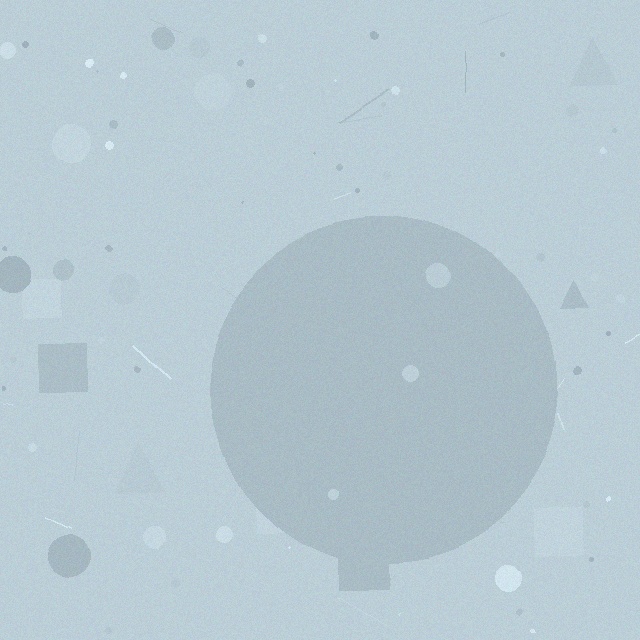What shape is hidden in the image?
A circle is hidden in the image.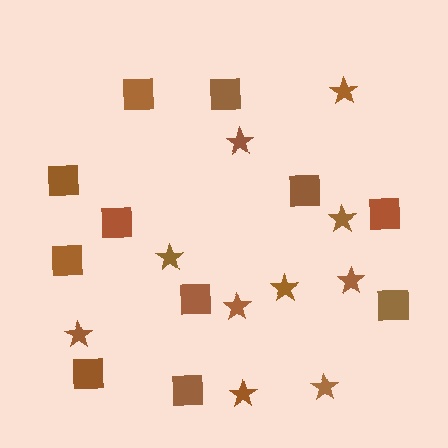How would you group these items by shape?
There are 2 groups: one group of stars (10) and one group of squares (11).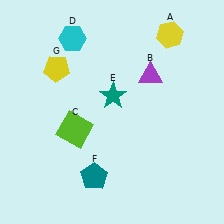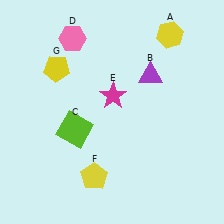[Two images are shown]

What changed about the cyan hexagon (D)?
In Image 1, D is cyan. In Image 2, it changed to pink.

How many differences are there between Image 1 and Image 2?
There are 3 differences between the two images.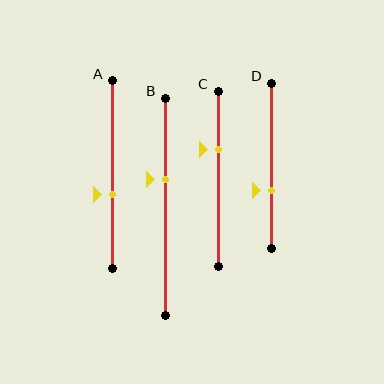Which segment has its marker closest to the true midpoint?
Segment A has its marker closest to the true midpoint.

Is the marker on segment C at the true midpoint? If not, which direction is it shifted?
No, the marker on segment C is shifted upward by about 17% of the segment length.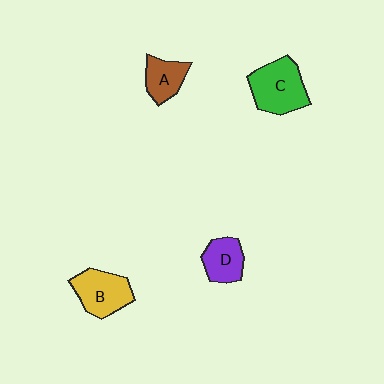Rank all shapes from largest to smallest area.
From largest to smallest: C (green), B (yellow), D (purple), A (brown).